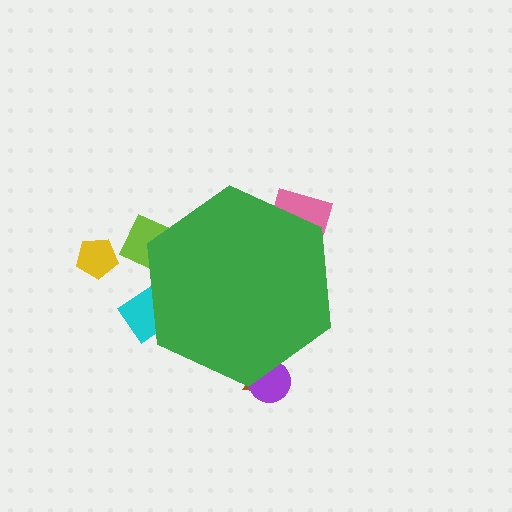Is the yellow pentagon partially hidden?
No, the yellow pentagon is fully visible.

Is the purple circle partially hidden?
Yes, the purple circle is partially hidden behind the green hexagon.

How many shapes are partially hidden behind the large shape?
5 shapes are partially hidden.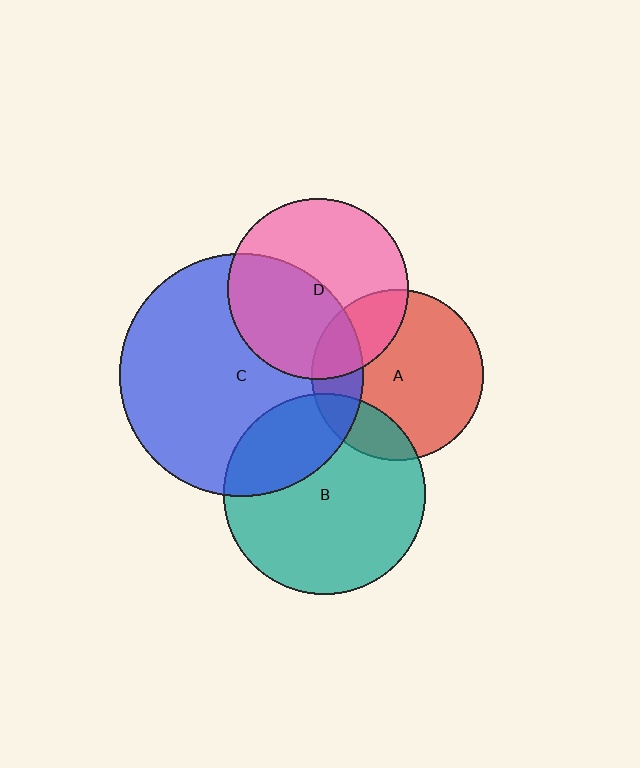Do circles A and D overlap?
Yes.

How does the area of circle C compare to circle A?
Approximately 2.0 times.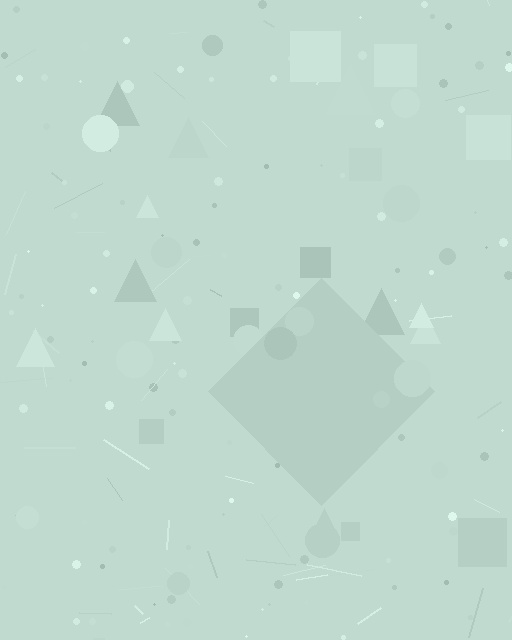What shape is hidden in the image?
A diamond is hidden in the image.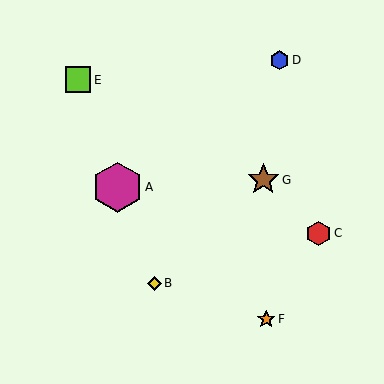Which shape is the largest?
The magenta hexagon (labeled A) is the largest.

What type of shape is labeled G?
Shape G is a brown star.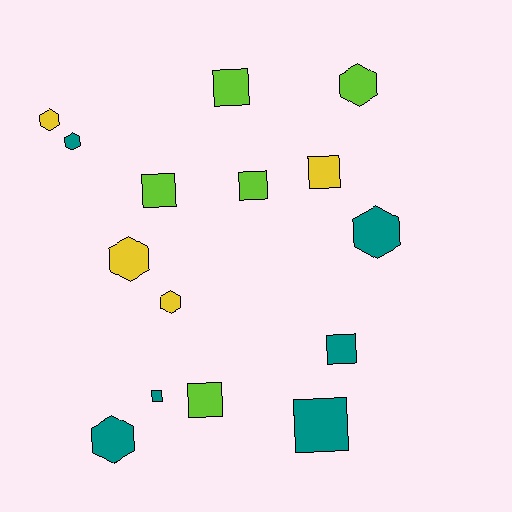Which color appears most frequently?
Teal, with 6 objects.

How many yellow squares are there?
There is 1 yellow square.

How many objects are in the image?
There are 15 objects.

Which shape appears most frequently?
Square, with 8 objects.